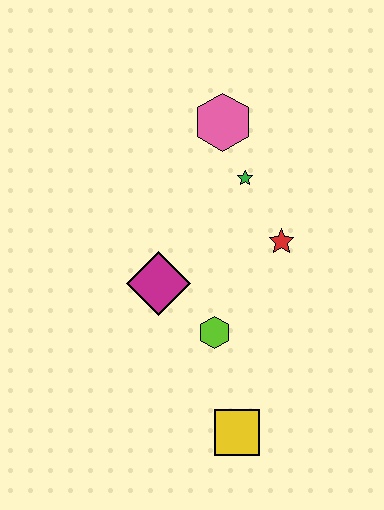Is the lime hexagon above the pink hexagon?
No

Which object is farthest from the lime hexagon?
The pink hexagon is farthest from the lime hexagon.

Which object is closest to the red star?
The green star is closest to the red star.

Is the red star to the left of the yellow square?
No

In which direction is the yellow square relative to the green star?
The yellow square is below the green star.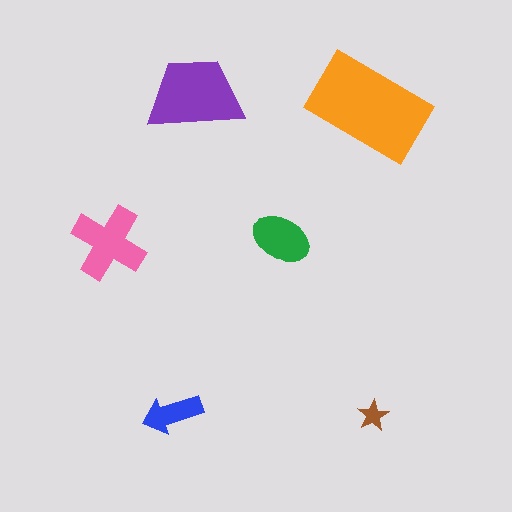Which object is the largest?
The orange rectangle.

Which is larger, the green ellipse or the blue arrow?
The green ellipse.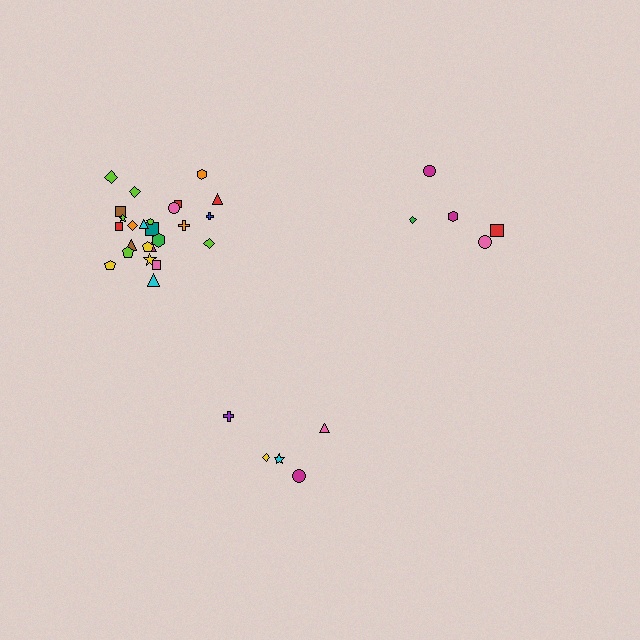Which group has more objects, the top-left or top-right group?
The top-left group.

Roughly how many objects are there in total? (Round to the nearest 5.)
Roughly 35 objects in total.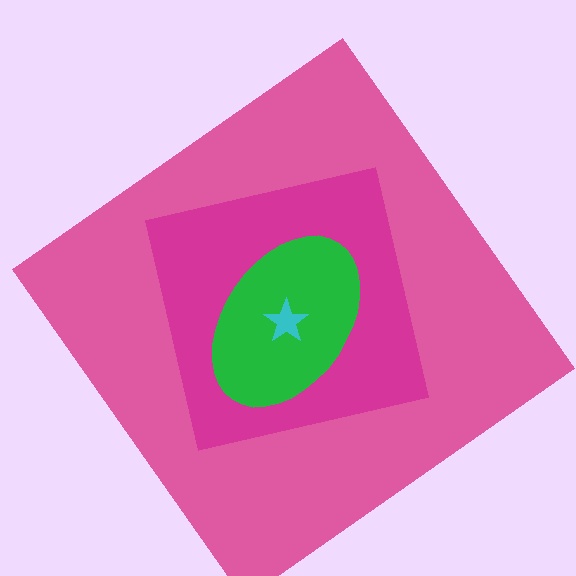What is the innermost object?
The cyan star.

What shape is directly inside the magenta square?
The green ellipse.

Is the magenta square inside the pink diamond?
Yes.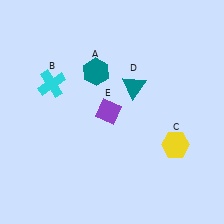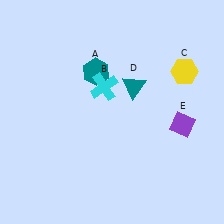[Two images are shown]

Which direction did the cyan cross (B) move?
The cyan cross (B) moved right.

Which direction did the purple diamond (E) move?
The purple diamond (E) moved right.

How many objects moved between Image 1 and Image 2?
3 objects moved between the two images.